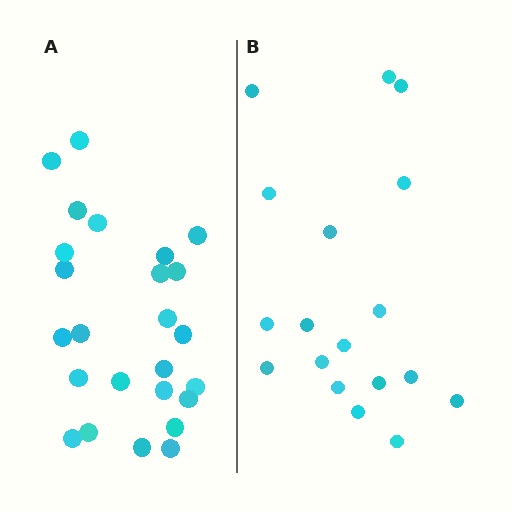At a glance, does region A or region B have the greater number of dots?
Region A (the left region) has more dots.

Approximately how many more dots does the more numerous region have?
Region A has roughly 8 or so more dots than region B.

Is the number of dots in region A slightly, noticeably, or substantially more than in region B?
Region A has noticeably more, but not dramatically so. The ratio is roughly 1.4 to 1.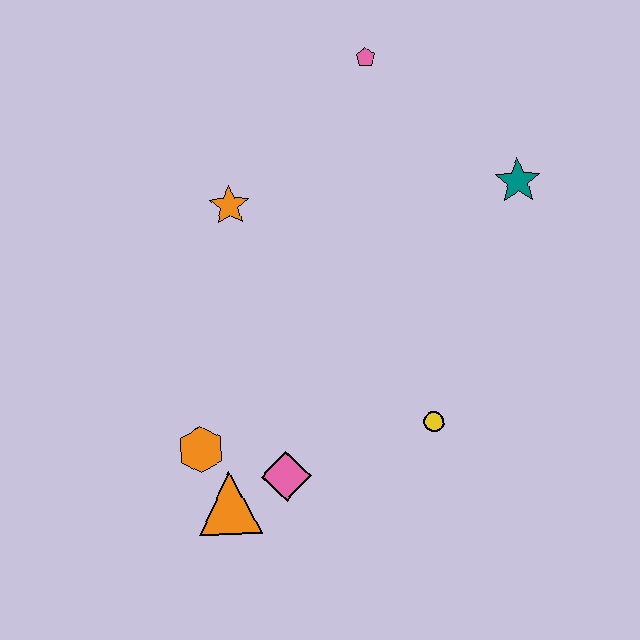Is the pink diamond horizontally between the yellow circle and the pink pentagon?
No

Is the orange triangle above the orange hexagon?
No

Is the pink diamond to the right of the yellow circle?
No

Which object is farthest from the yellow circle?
The pink pentagon is farthest from the yellow circle.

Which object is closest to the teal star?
The pink pentagon is closest to the teal star.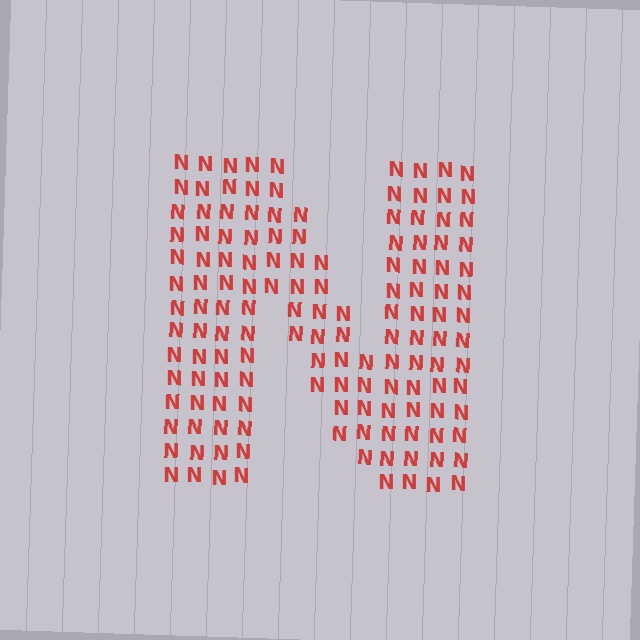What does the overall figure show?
The overall figure shows the letter N.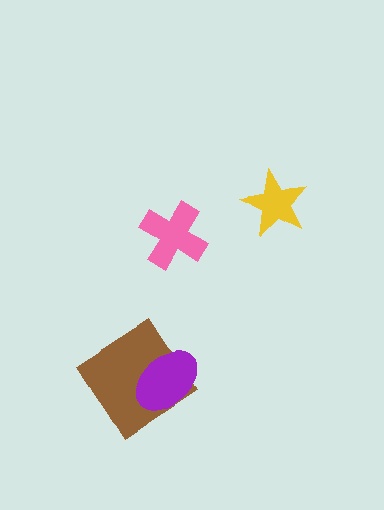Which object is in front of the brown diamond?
The purple ellipse is in front of the brown diamond.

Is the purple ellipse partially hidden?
No, no other shape covers it.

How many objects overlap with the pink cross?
0 objects overlap with the pink cross.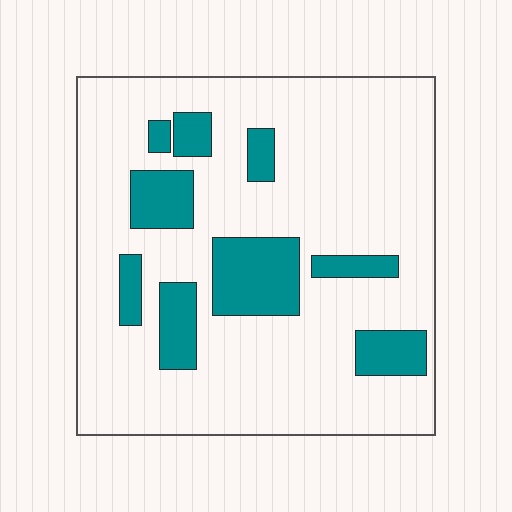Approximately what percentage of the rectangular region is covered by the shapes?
Approximately 20%.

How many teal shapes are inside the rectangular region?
9.